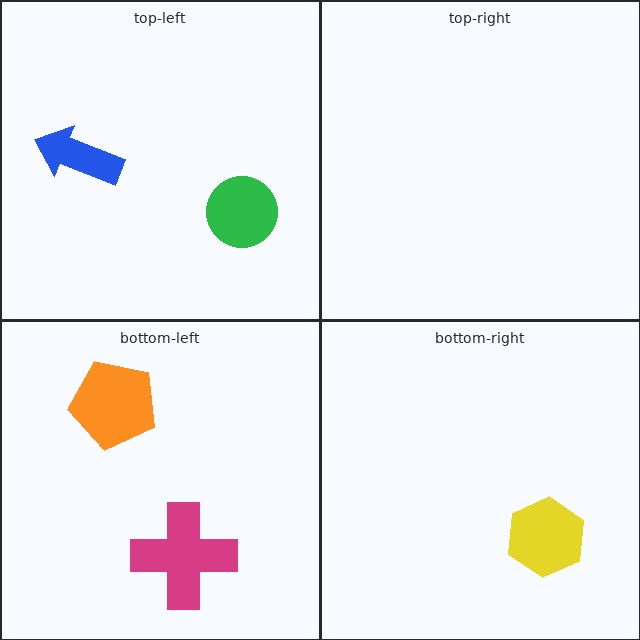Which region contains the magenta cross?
The bottom-left region.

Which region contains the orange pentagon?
The bottom-left region.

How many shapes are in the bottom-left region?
2.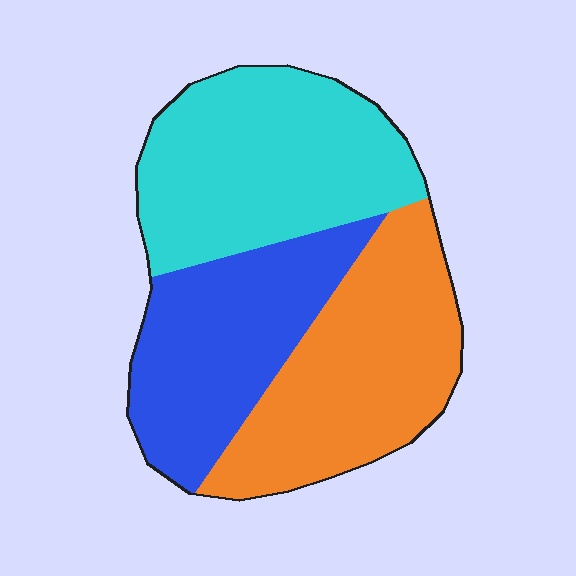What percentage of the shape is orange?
Orange takes up between a quarter and a half of the shape.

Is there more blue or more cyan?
Cyan.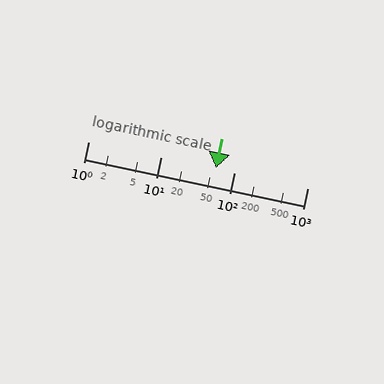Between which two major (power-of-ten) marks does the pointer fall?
The pointer is between 10 and 100.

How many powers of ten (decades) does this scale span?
The scale spans 3 decades, from 1 to 1000.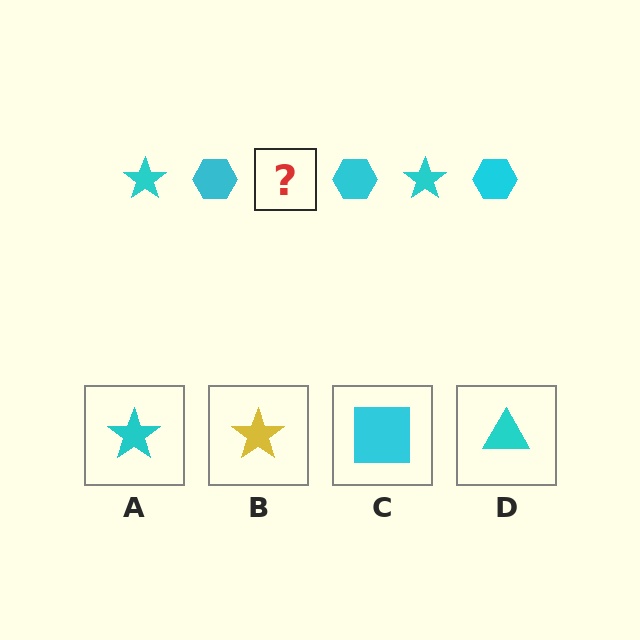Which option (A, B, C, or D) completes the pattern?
A.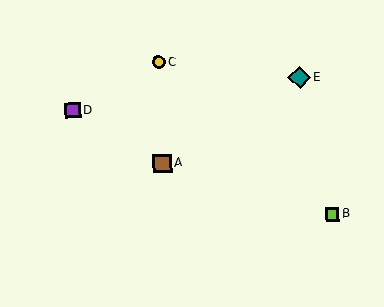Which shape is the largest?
The teal diamond (labeled E) is the largest.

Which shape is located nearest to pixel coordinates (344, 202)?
The lime square (labeled B) at (332, 214) is nearest to that location.